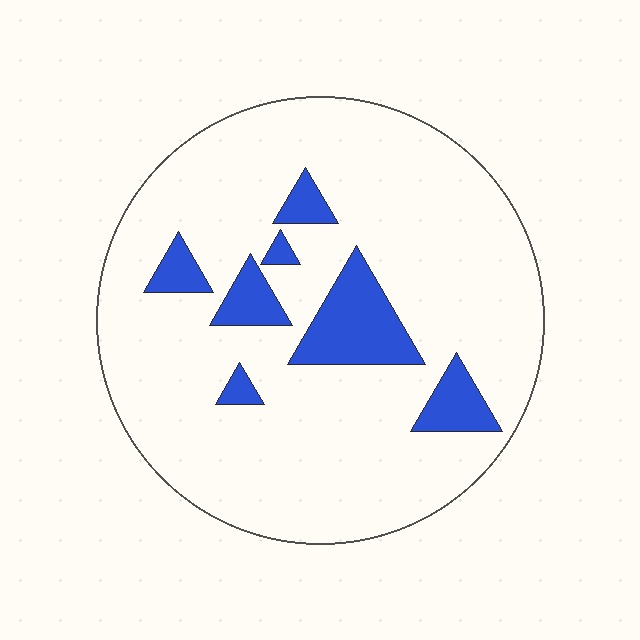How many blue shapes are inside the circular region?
7.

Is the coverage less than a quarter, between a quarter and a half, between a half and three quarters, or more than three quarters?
Less than a quarter.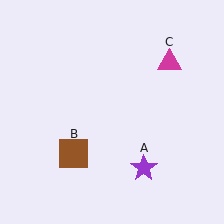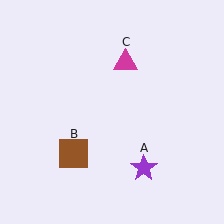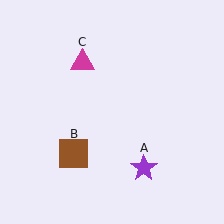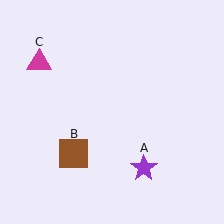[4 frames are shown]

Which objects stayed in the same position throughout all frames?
Purple star (object A) and brown square (object B) remained stationary.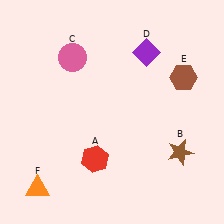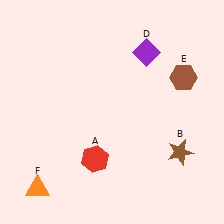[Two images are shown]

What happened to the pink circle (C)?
The pink circle (C) was removed in Image 2. It was in the top-left area of Image 1.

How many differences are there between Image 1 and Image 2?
There is 1 difference between the two images.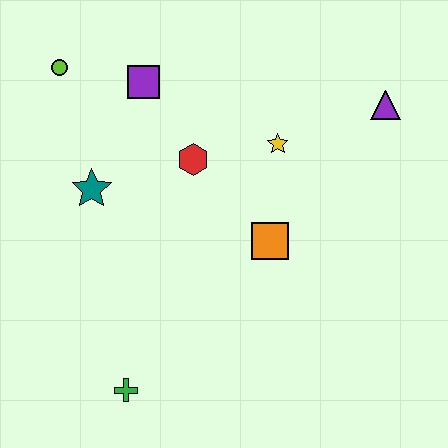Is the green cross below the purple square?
Yes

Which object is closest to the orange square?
The yellow star is closest to the orange square.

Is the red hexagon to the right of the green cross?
Yes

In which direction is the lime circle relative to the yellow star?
The lime circle is to the left of the yellow star.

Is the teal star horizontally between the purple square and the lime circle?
Yes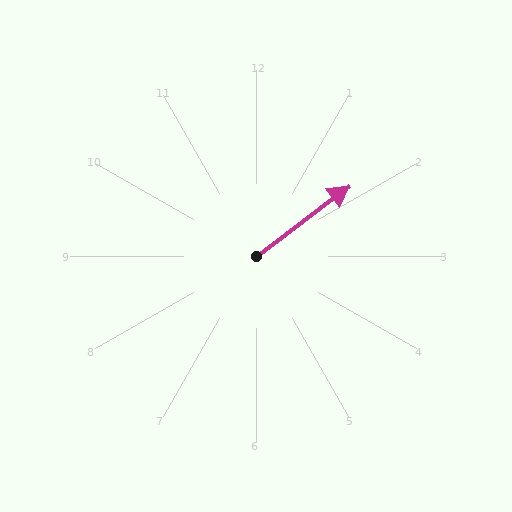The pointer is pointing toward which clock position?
Roughly 2 o'clock.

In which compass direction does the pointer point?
Northeast.